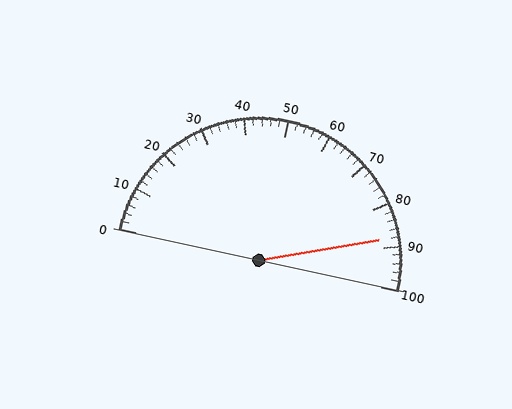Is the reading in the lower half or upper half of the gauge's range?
The reading is in the upper half of the range (0 to 100).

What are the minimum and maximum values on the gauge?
The gauge ranges from 0 to 100.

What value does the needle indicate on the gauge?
The needle indicates approximately 88.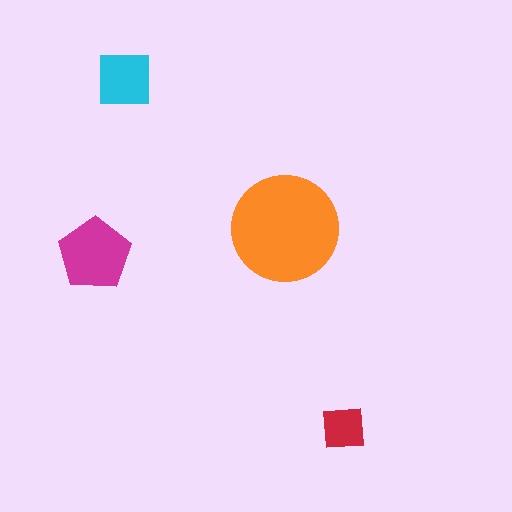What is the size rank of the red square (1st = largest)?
4th.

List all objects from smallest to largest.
The red square, the cyan square, the magenta pentagon, the orange circle.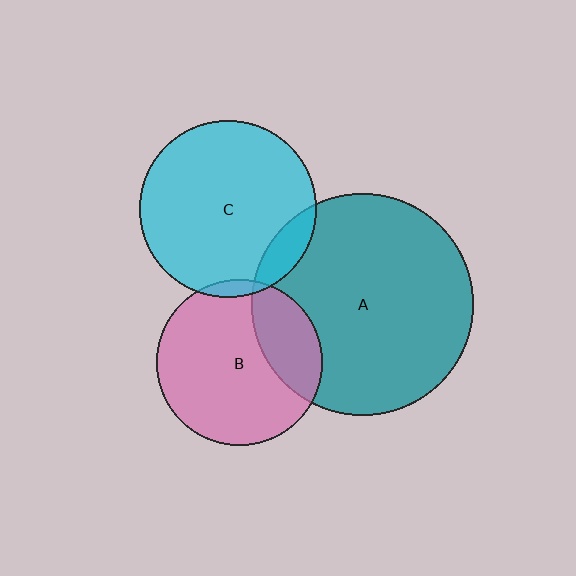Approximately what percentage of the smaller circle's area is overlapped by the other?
Approximately 10%.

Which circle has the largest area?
Circle A (teal).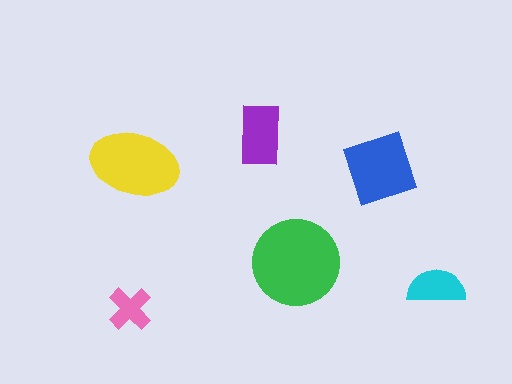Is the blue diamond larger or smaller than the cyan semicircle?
Larger.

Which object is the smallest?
The pink cross.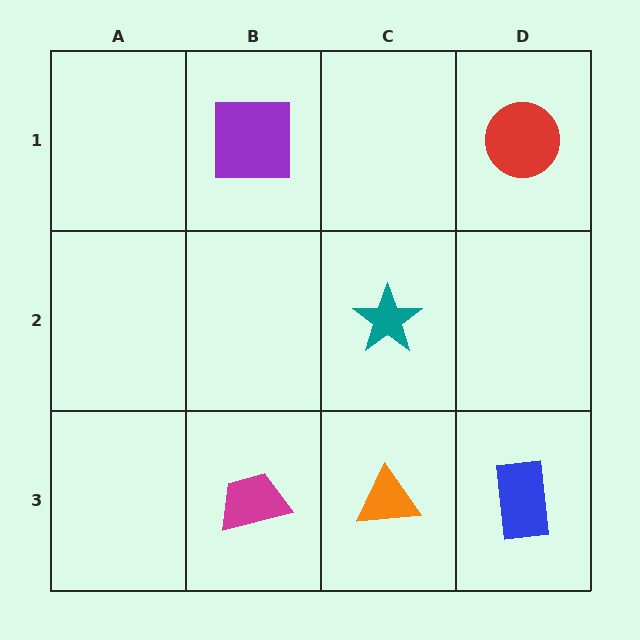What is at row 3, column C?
An orange triangle.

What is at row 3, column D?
A blue rectangle.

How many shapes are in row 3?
3 shapes.